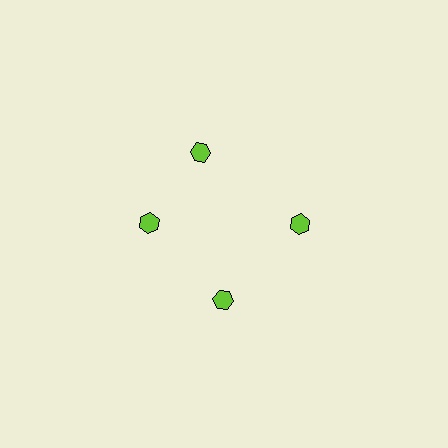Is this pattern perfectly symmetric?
No. The 4 lime hexagons are arranged in a ring, but one element near the 12 o'clock position is rotated out of alignment along the ring, breaking the 4-fold rotational symmetry.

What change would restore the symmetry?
The symmetry would be restored by rotating it back into even spacing with its neighbors so that all 4 hexagons sit at equal angles and equal distance from the center.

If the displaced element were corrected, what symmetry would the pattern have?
It would have 4-fold rotational symmetry — the pattern would map onto itself every 90 degrees.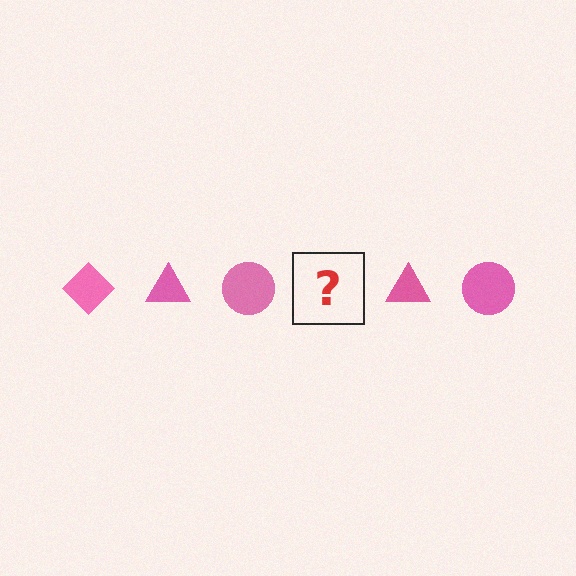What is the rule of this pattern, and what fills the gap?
The rule is that the pattern cycles through diamond, triangle, circle shapes in pink. The gap should be filled with a pink diamond.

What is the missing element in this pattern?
The missing element is a pink diamond.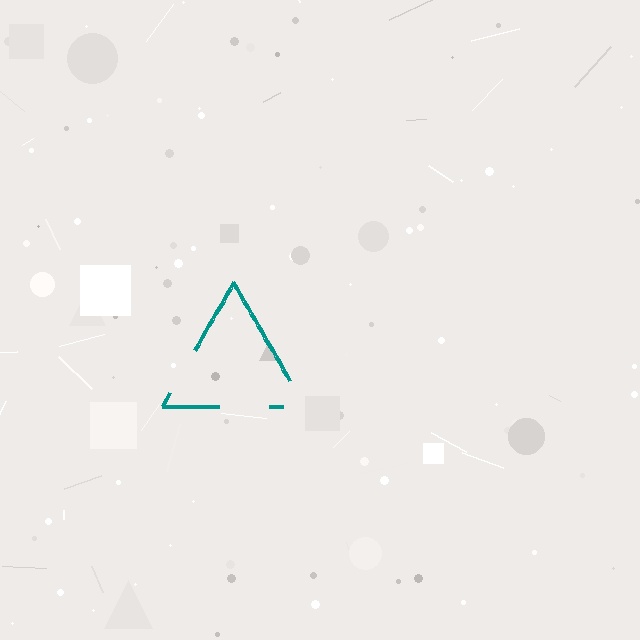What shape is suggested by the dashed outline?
The dashed outline suggests a triangle.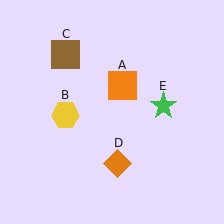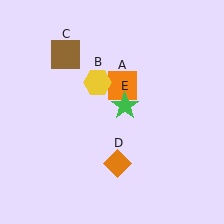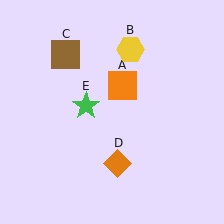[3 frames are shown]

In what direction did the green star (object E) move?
The green star (object E) moved left.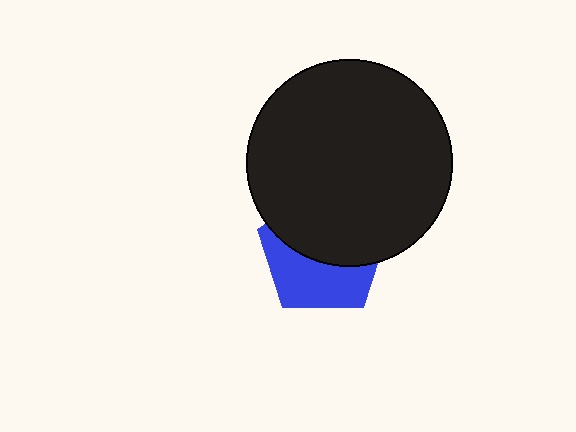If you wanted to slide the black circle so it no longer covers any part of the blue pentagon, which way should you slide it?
Slide it up — that is the most direct way to separate the two shapes.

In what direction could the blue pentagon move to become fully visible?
The blue pentagon could move down. That would shift it out from behind the black circle entirely.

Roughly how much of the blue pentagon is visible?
A small part of it is visible (roughly 44%).